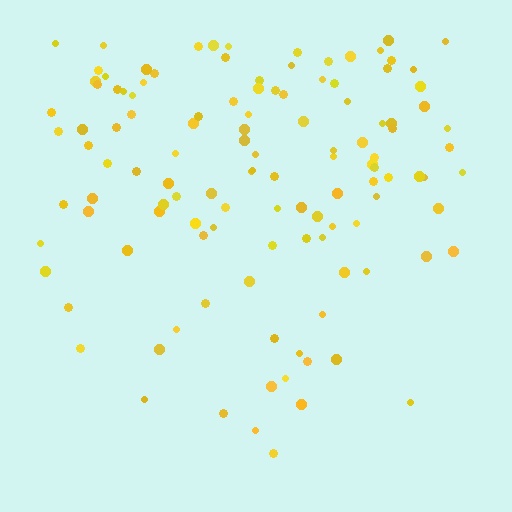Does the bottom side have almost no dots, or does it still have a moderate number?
Still a moderate number, just noticeably fewer than the top.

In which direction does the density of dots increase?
From bottom to top, with the top side densest.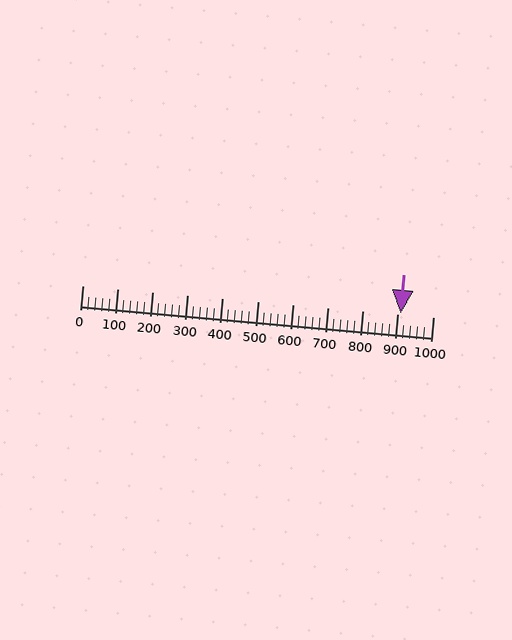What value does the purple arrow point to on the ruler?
The purple arrow points to approximately 908.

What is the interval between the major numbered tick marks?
The major tick marks are spaced 100 units apart.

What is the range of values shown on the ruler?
The ruler shows values from 0 to 1000.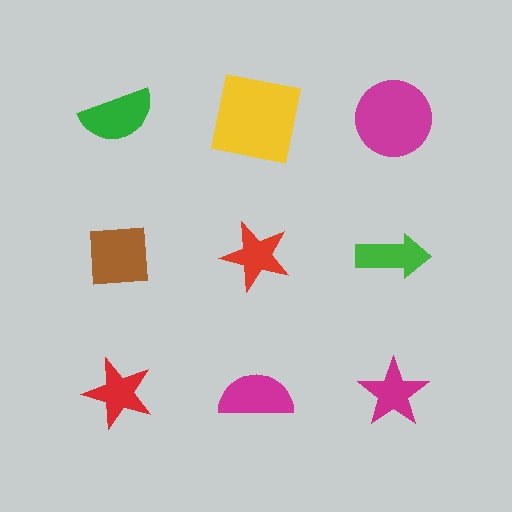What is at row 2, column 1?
A brown square.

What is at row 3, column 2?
A magenta semicircle.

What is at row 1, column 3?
A magenta circle.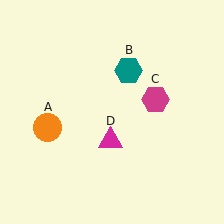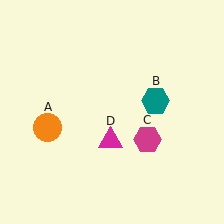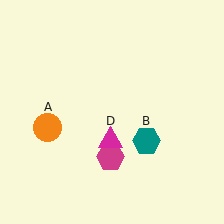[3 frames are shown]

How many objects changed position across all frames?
2 objects changed position: teal hexagon (object B), magenta hexagon (object C).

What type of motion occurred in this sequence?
The teal hexagon (object B), magenta hexagon (object C) rotated clockwise around the center of the scene.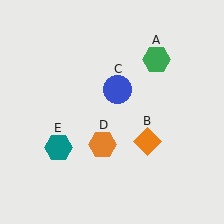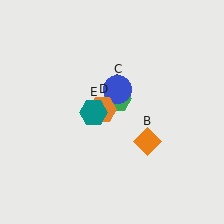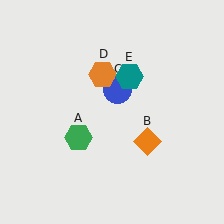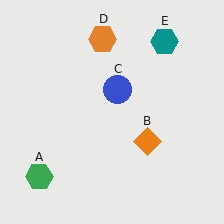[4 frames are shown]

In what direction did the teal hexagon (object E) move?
The teal hexagon (object E) moved up and to the right.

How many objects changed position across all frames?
3 objects changed position: green hexagon (object A), orange hexagon (object D), teal hexagon (object E).